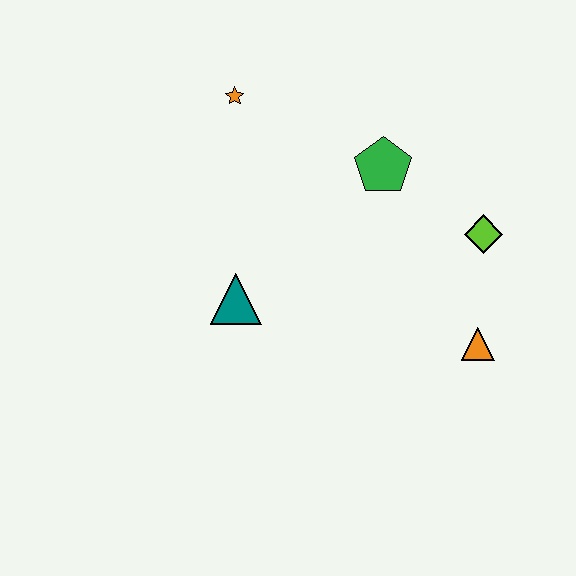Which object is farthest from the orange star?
The orange triangle is farthest from the orange star.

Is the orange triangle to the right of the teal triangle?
Yes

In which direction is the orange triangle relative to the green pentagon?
The orange triangle is below the green pentagon.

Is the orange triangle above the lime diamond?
No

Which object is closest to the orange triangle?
The lime diamond is closest to the orange triangle.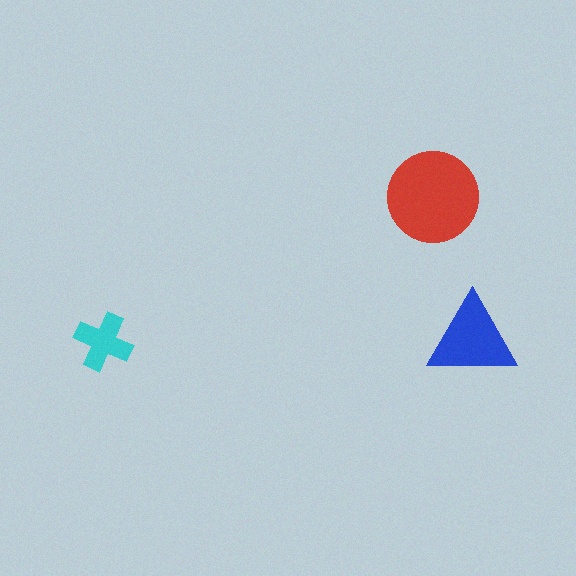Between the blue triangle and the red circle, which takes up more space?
The red circle.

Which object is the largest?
The red circle.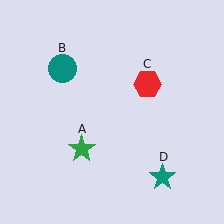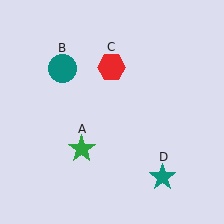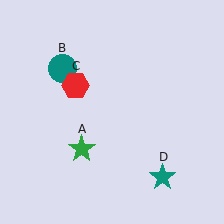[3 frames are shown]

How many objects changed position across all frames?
1 object changed position: red hexagon (object C).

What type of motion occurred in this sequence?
The red hexagon (object C) rotated counterclockwise around the center of the scene.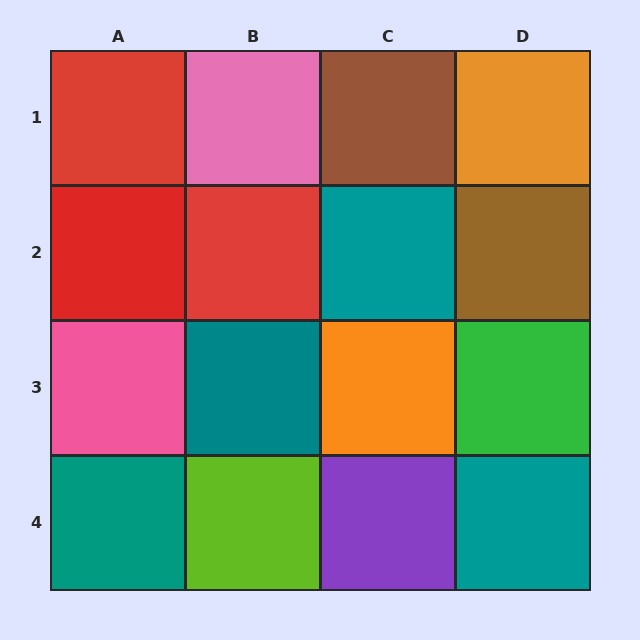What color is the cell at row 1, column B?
Pink.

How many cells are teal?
4 cells are teal.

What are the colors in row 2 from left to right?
Red, red, teal, brown.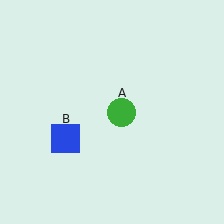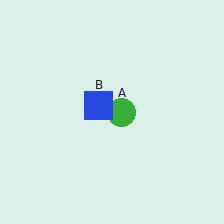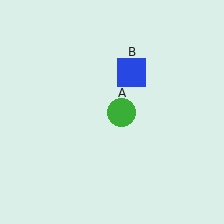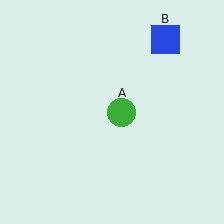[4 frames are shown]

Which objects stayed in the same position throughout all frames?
Green circle (object A) remained stationary.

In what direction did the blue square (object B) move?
The blue square (object B) moved up and to the right.